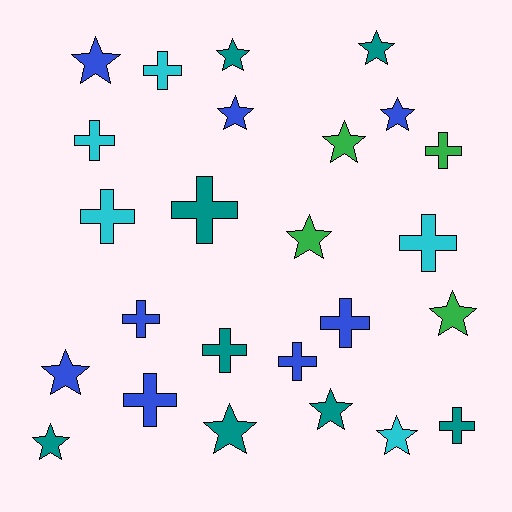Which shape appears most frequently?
Star, with 13 objects.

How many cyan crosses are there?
There are 4 cyan crosses.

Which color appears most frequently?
Blue, with 8 objects.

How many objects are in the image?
There are 25 objects.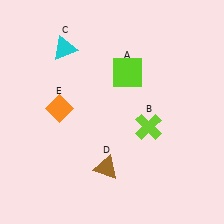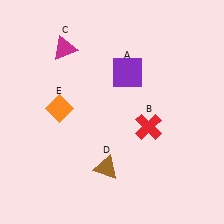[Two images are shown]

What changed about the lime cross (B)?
In Image 1, B is lime. In Image 2, it changed to red.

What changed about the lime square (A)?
In Image 1, A is lime. In Image 2, it changed to purple.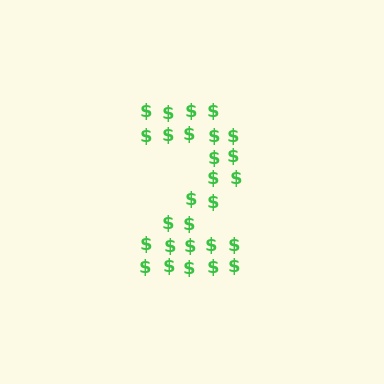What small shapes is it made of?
It is made of small dollar signs.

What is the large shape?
The large shape is the digit 2.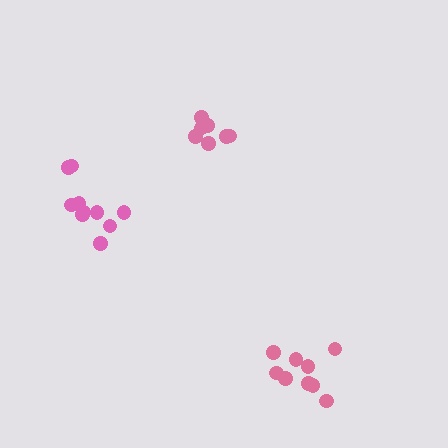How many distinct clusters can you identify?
There are 3 distinct clusters.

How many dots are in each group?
Group 1: 10 dots, Group 2: 9 dots, Group 3: 7 dots (26 total).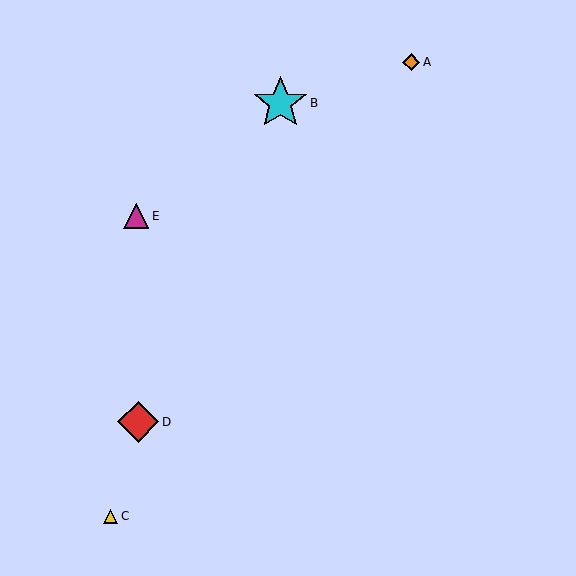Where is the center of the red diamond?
The center of the red diamond is at (138, 422).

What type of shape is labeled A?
Shape A is an orange diamond.